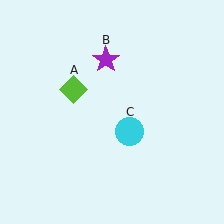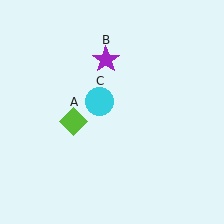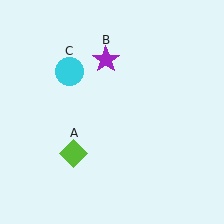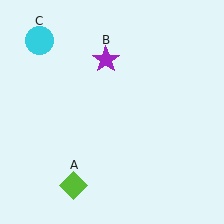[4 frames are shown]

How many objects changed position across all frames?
2 objects changed position: lime diamond (object A), cyan circle (object C).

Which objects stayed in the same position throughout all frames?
Purple star (object B) remained stationary.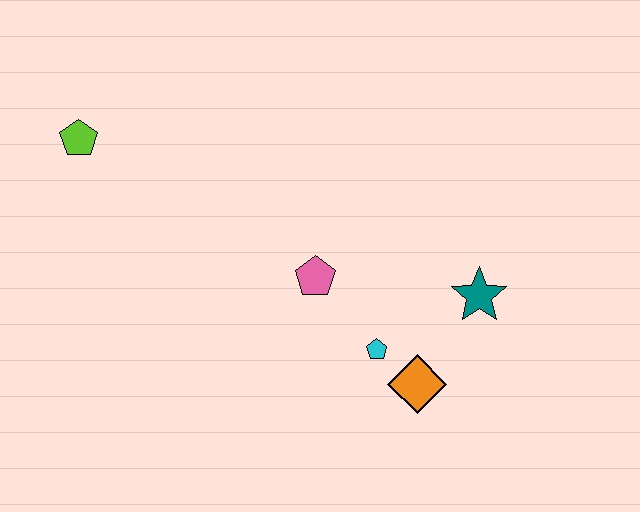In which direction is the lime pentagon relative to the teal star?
The lime pentagon is to the left of the teal star.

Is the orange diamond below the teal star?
Yes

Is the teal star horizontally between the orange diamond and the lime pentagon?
No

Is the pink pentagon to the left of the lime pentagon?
No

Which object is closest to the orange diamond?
The cyan pentagon is closest to the orange diamond.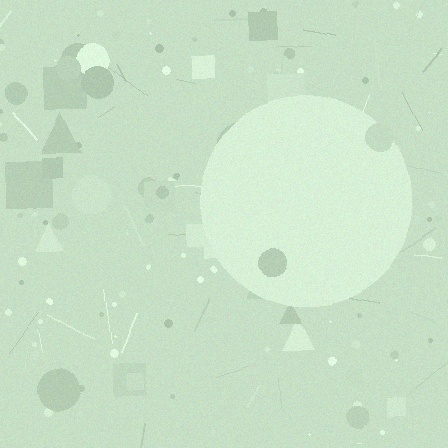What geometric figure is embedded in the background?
A circle is embedded in the background.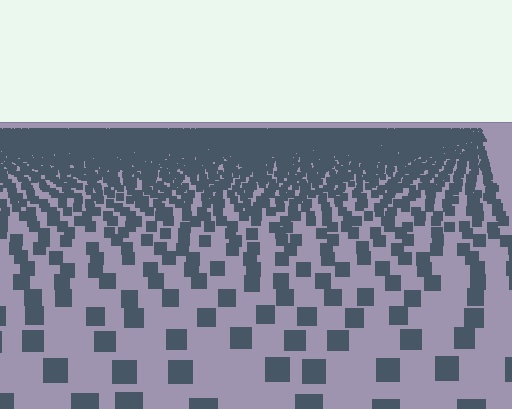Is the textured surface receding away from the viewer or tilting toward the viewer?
The surface is receding away from the viewer. Texture elements get smaller and denser toward the top.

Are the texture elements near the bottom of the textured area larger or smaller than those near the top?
Larger. Near the bottom, elements are closer to the viewer and appear at a bigger on-screen size.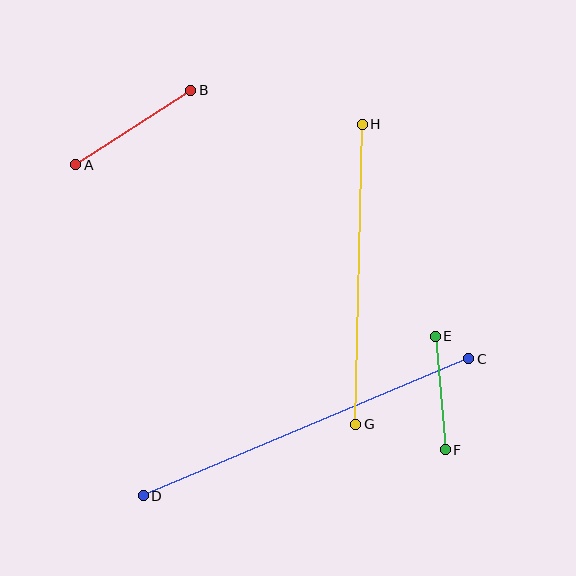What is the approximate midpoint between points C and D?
The midpoint is at approximately (306, 427) pixels.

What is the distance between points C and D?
The distance is approximately 353 pixels.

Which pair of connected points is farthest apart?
Points C and D are farthest apart.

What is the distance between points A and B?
The distance is approximately 137 pixels.